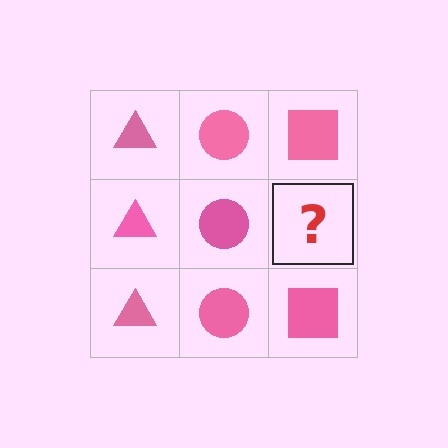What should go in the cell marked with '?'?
The missing cell should contain a pink square.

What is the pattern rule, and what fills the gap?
The rule is that each column has a consistent shape. The gap should be filled with a pink square.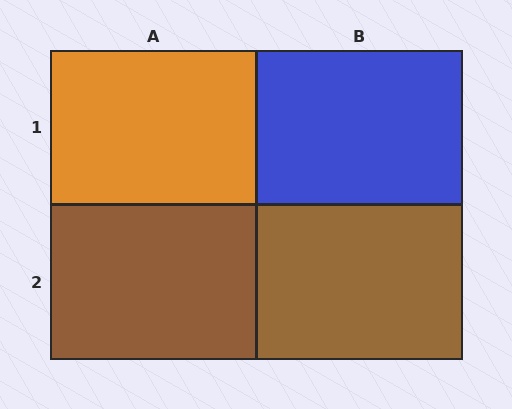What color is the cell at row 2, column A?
Brown.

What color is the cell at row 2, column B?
Brown.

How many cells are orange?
1 cell is orange.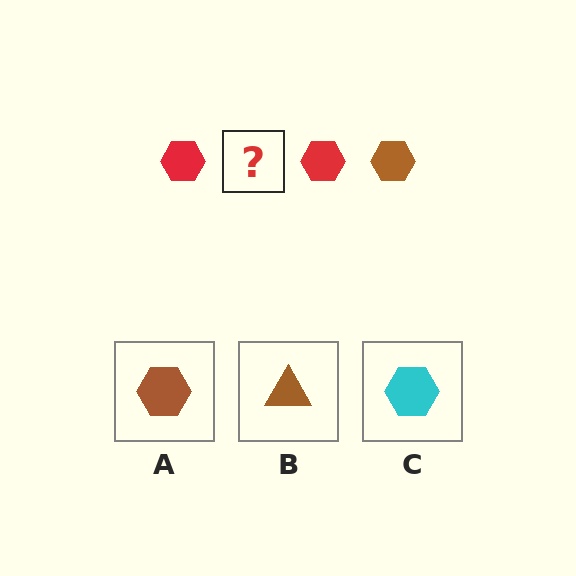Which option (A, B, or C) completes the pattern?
A.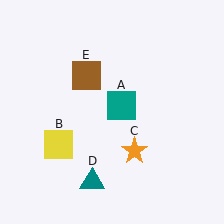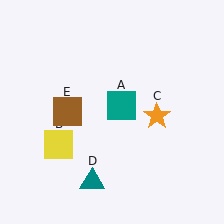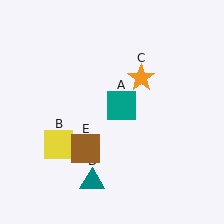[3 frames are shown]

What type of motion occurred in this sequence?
The orange star (object C), brown square (object E) rotated counterclockwise around the center of the scene.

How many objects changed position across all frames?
2 objects changed position: orange star (object C), brown square (object E).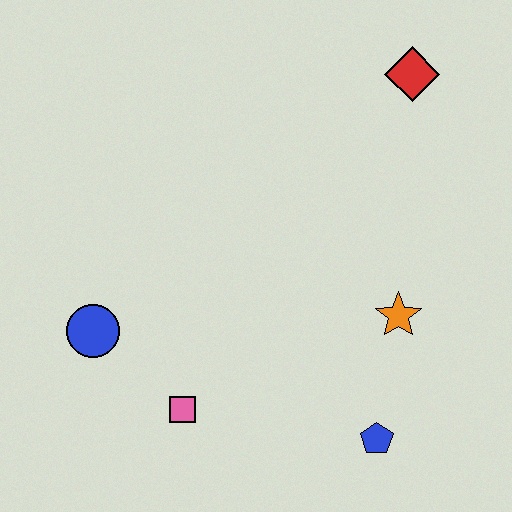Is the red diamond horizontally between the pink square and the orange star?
No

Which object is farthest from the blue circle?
The red diamond is farthest from the blue circle.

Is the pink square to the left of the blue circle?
No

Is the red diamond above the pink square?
Yes